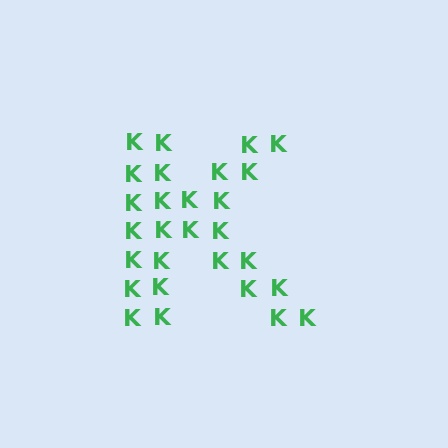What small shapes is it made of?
It is made of small letter K's.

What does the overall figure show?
The overall figure shows the letter K.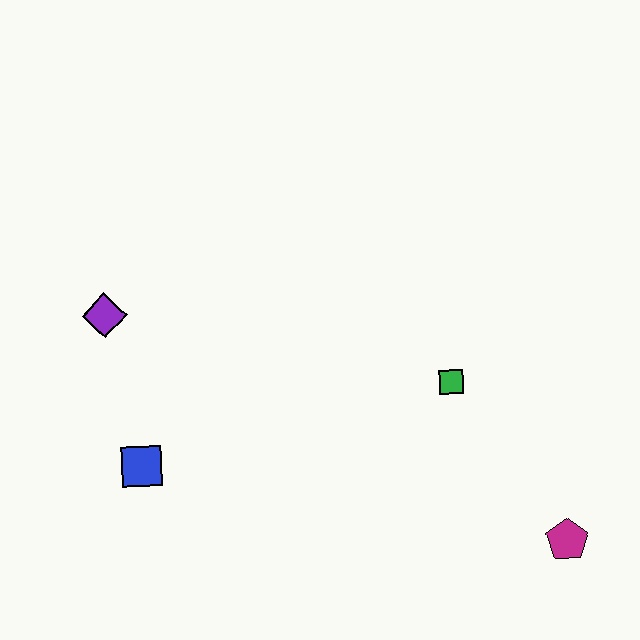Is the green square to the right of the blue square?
Yes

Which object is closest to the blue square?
The purple diamond is closest to the blue square.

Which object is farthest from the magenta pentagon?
The purple diamond is farthest from the magenta pentagon.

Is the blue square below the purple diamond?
Yes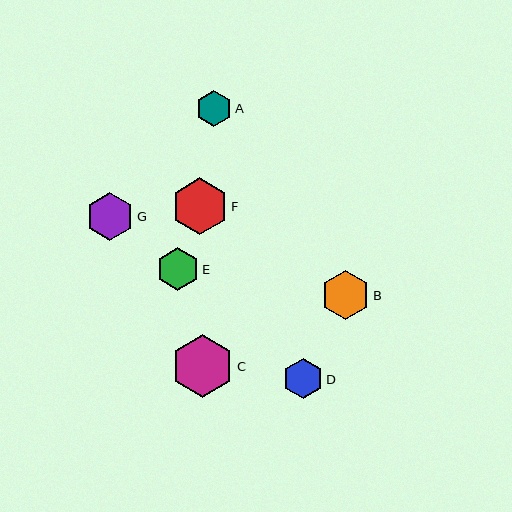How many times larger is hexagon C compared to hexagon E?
Hexagon C is approximately 1.5 times the size of hexagon E.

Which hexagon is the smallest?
Hexagon A is the smallest with a size of approximately 36 pixels.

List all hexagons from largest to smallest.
From largest to smallest: C, F, B, G, E, D, A.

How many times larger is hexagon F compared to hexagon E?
Hexagon F is approximately 1.3 times the size of hexagon E.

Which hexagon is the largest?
Hexagon C is the largest with a size of approximately 63 pixels.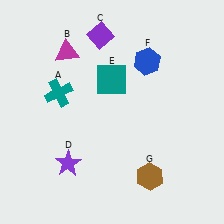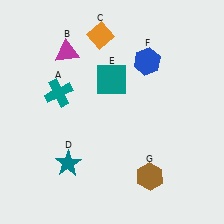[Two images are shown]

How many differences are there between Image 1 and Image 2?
There are 2 differences between the two images.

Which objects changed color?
C changed from purple to orange. D changed from purple to teal.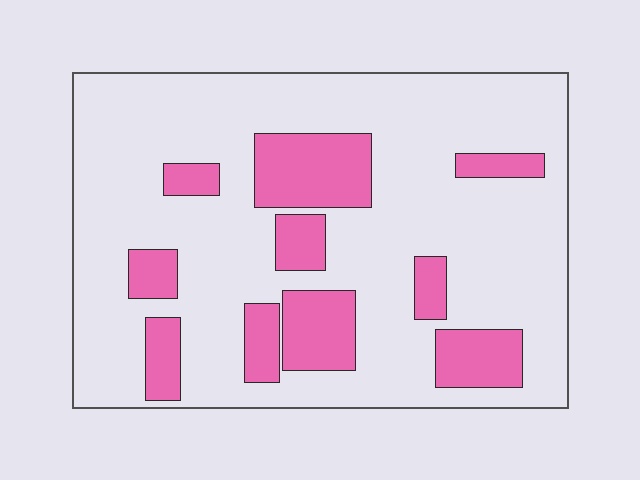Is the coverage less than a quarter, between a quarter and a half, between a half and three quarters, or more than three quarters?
Less than a quarter.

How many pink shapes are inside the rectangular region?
10.